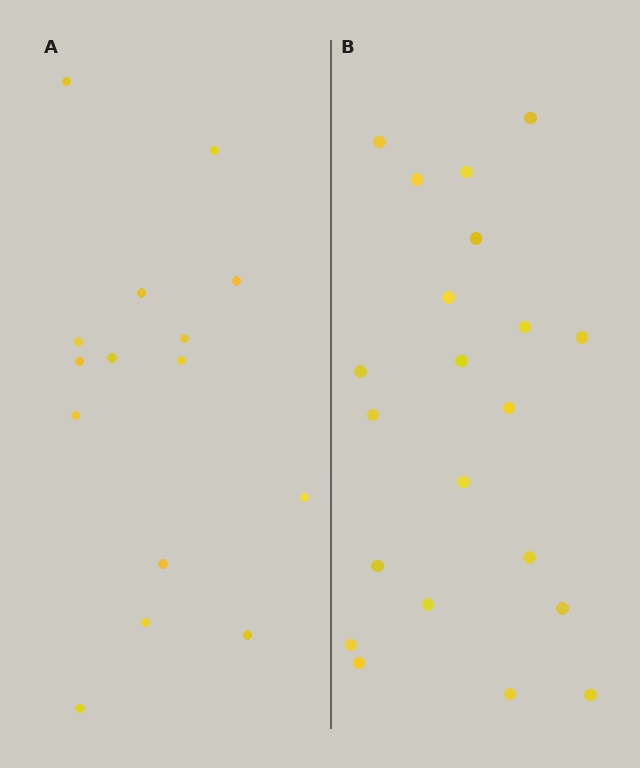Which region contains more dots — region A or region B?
Region B (the right region) has more dots.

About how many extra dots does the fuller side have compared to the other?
Region B has about 6 more dots than region A.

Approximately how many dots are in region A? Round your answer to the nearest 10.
About 20 dots. (The exact count is 15, which rounds to 20.)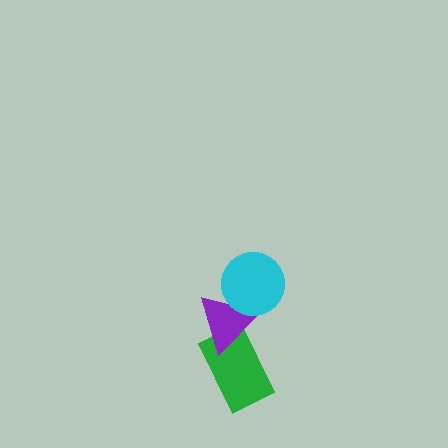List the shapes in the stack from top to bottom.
From top to bottom: the cyan circle, the purple triangle, the green rectangle.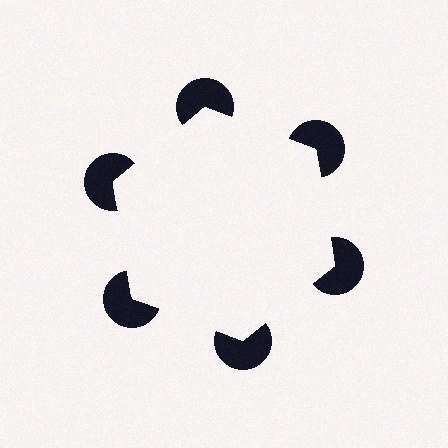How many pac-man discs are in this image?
There are 6 — one at each vertex of the illusory hexagon.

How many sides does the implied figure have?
6 sides.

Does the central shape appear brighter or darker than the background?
It typically appears slightly brighter than the background, even though no actual brightness change is drawn.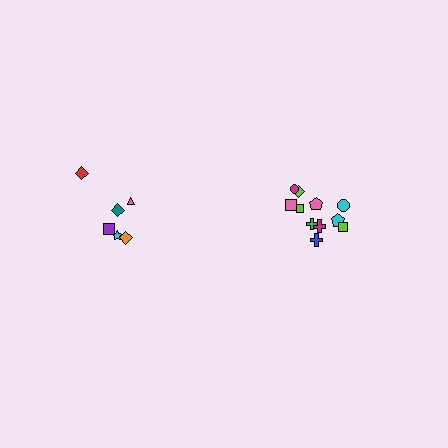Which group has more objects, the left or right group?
The right group.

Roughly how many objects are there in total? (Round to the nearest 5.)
Roughly 20 objects in total.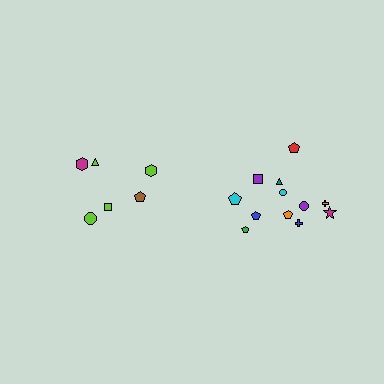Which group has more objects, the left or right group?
The right group.